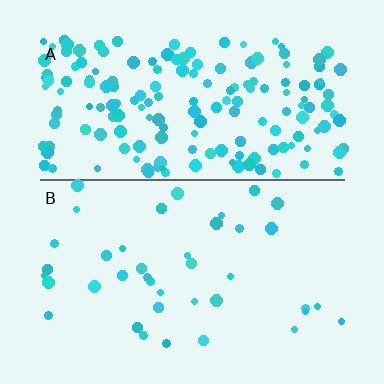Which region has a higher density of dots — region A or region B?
A (the top).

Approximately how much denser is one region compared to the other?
Approximately 4.5× — region A over region B.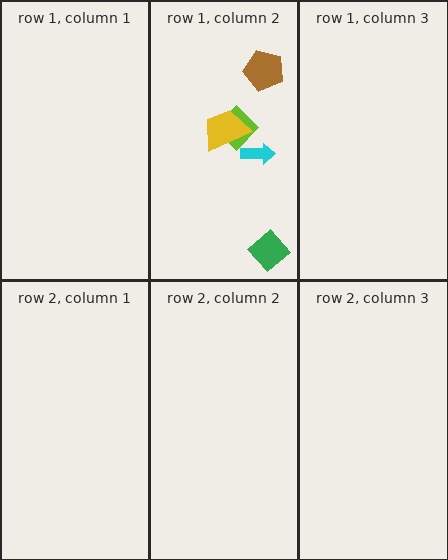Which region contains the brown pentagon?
The row 1, column 2 region.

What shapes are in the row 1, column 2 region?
The lime diamond, the cyan arrow, the yellow trapezoid, the brown pentagon, the green diamond.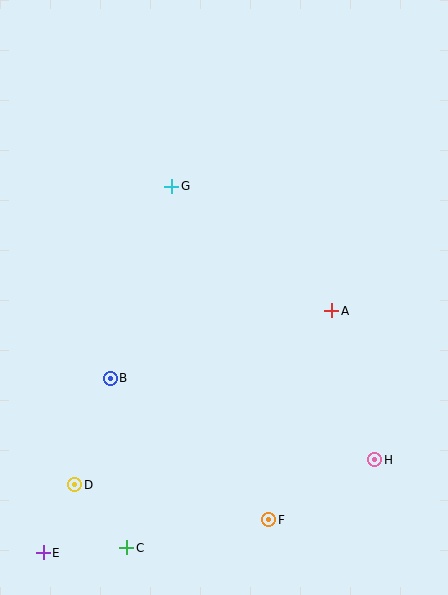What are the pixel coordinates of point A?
Point A is at (332, 311).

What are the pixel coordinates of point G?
Point G is at (172, 186).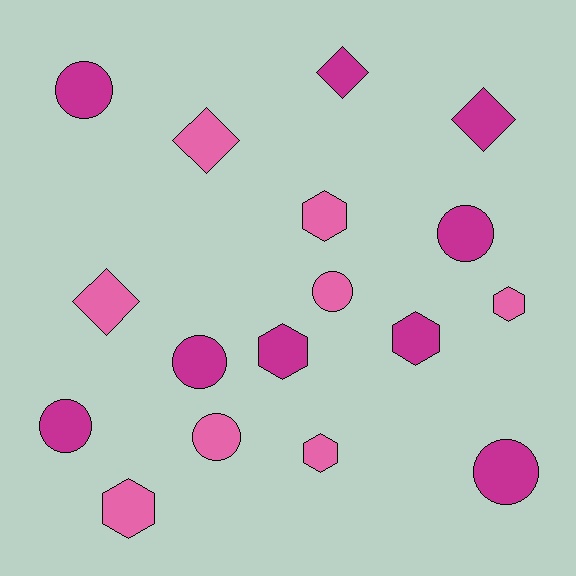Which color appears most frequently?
Magenta, with 9 objects.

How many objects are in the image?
There are 17 objects.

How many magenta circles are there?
There are 5 magenta circles.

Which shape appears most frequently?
Circle, with 7 objects.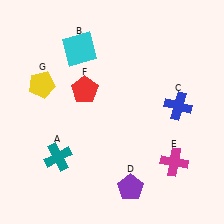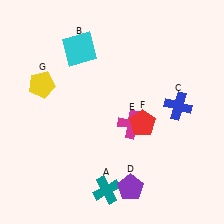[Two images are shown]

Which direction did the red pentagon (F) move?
The red pentagon (F) moved right.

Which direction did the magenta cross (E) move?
The magenta cross (E) moved left.